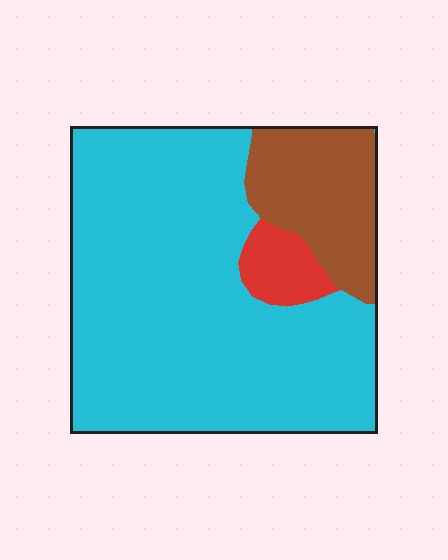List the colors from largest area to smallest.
From largest to smallest: cyan, brown, red.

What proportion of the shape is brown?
Brown covers 18% of the shape.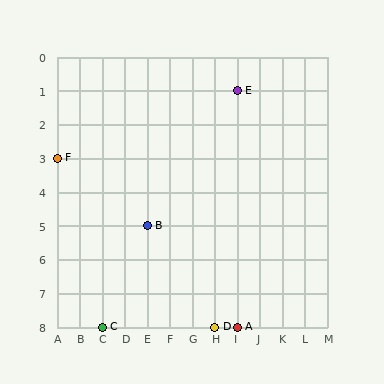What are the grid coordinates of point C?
Point C is at grid coordinates (C, 8).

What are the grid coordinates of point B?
Point B is at grid coordinates (E, 5).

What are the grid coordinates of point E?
Point E is at grid coordinates (I, 1).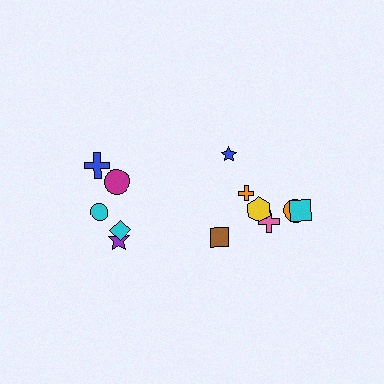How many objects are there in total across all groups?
There are 12 objects.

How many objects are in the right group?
There are 7 objects.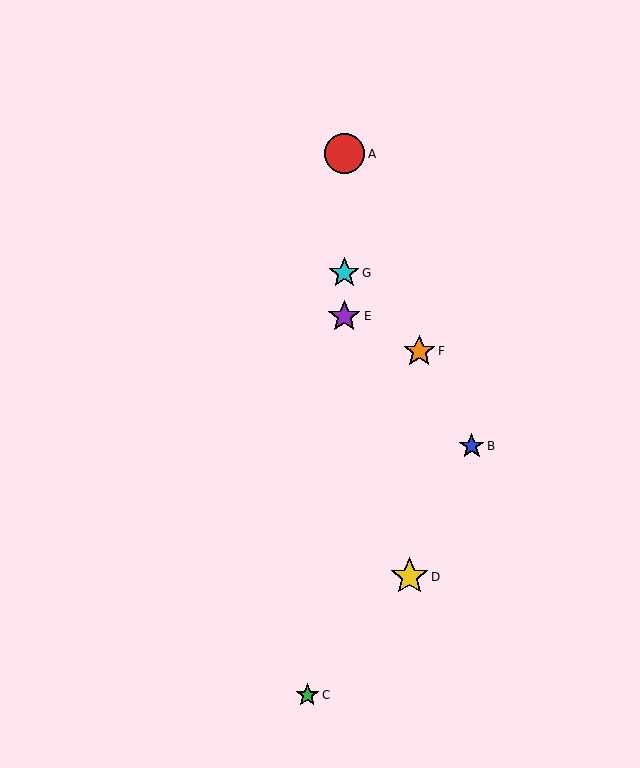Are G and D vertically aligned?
No, G is at x≈344 and D is at x≈409.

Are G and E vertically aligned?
Yes, both are at x≈344.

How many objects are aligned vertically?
3 objects (A, E, G) are aligned vertically.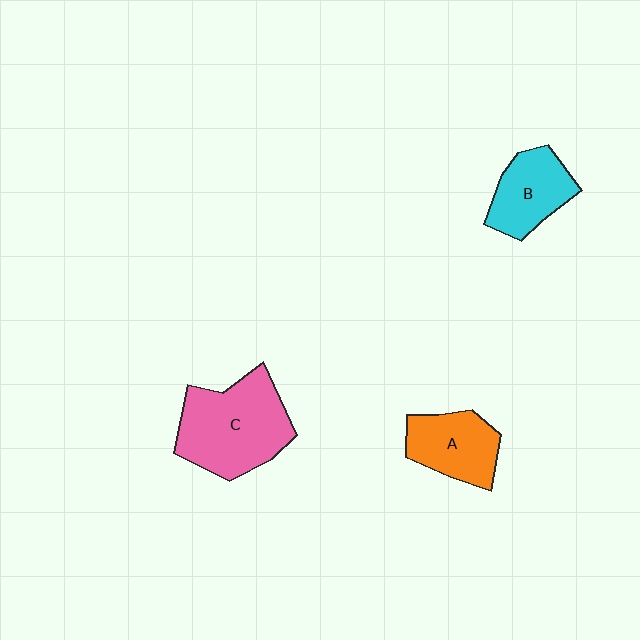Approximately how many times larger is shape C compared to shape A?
Approximately 1.6 times.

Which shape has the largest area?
Shape C (pink).